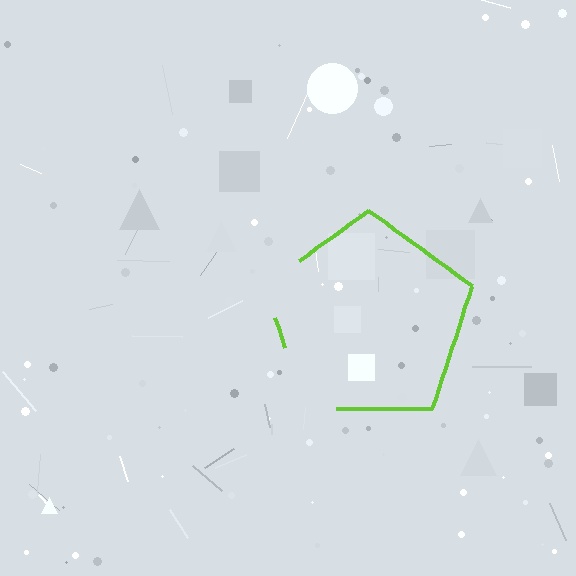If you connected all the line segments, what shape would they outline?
They would outline a pentagon.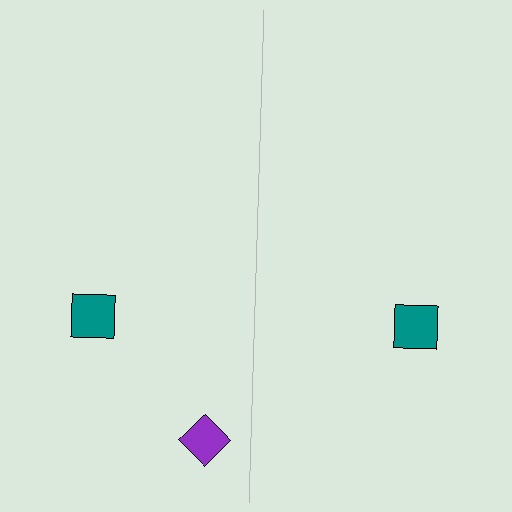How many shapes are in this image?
There are 3 shapes in this image.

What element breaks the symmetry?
A purple diamond is missing from the right side.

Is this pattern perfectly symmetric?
No, the pattern is not perfectly symmetric. A purple diamond is missing from the right side.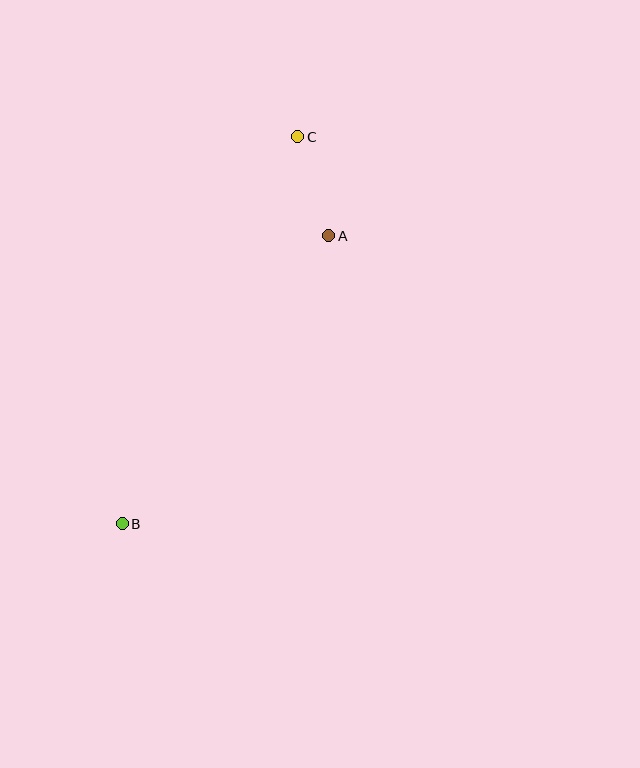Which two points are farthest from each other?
Points B and C are farthest from each other.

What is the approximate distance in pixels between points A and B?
The distance between A and B is approximately 355 pixels.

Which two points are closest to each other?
Points A and C are closest to each other.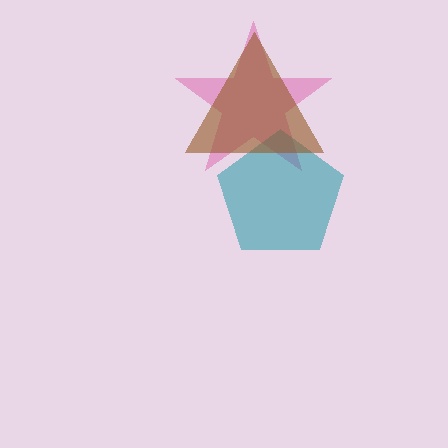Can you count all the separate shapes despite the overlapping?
Yes, there are 3 separate shapes.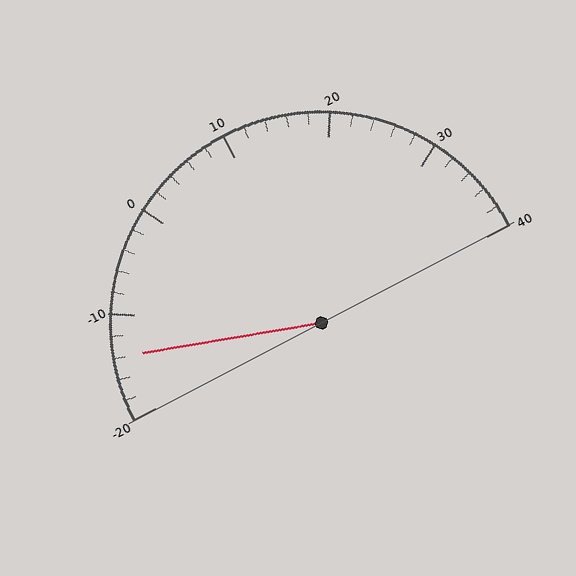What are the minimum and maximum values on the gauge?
The gauge ranges from -20 to 40.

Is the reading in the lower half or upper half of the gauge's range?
The reading is in the lower half of the range (-20 to 40).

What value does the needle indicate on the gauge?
The needle indicates approximately -14.